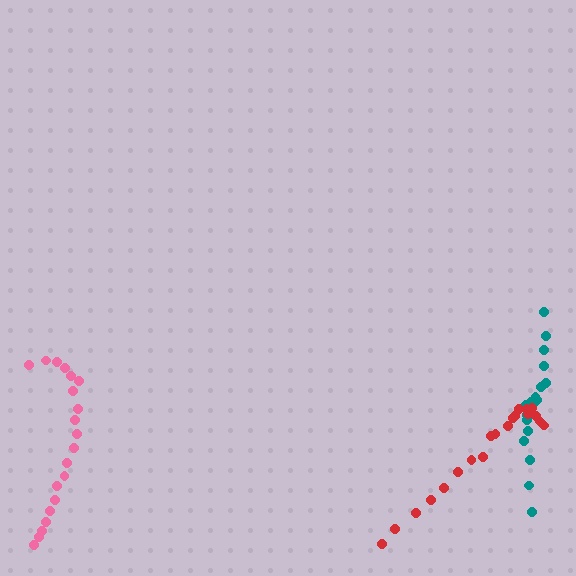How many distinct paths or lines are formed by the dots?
There are 3 distinct paths.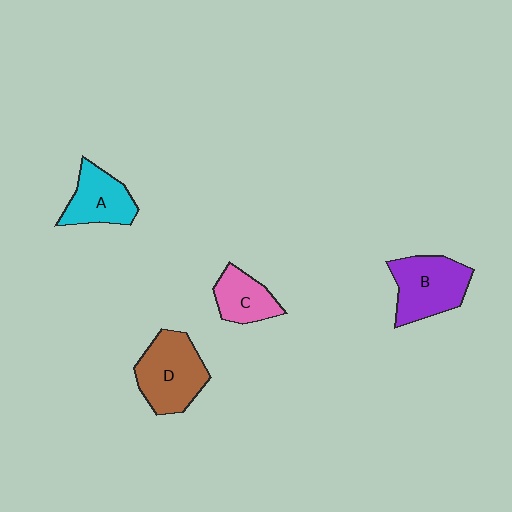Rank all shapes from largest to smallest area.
From largest to smallest: D (brown), B (purple), A (cyan), C (pink).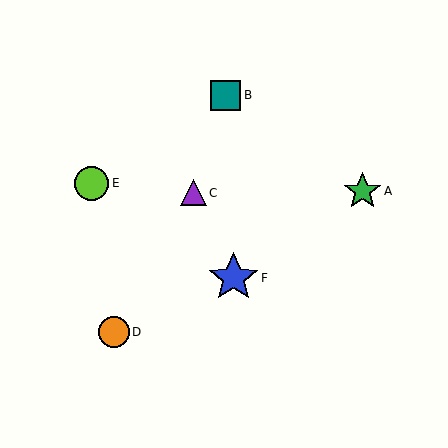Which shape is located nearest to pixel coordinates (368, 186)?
The green star (labeled A) at (362, 191) is nearest to that location.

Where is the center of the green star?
The center of the green star is at (362, 191).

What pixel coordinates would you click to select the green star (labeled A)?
Click at (362, 191) to select the green star A.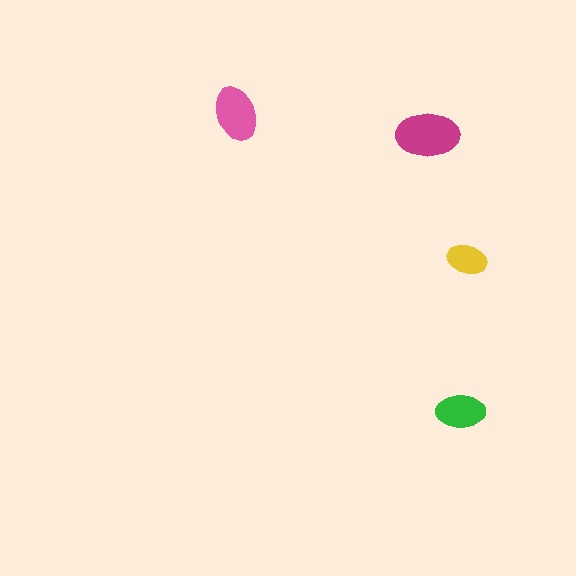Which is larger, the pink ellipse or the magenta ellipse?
The magenta one.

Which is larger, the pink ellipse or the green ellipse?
The pink one.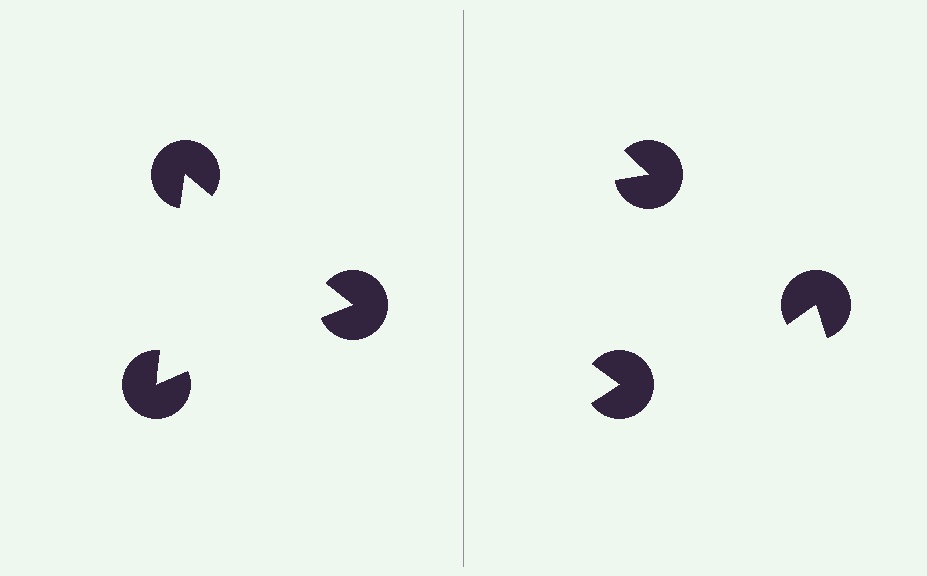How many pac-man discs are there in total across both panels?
6 — 3 on each side.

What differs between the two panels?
The pac-man discs are positioned identically on both sides; only the wedge orientations differ. On the left they align to a triangle; on the right they are misaligned.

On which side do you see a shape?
An illusory triangle appears on the left side. On the right side the wedge cuts are rotated, so no coherent shape forms.